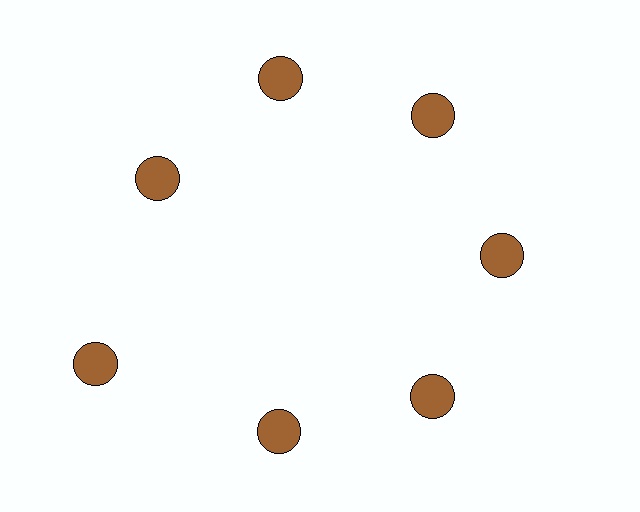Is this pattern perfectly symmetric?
No. The 7 brown circles are arranged in a ring, but one element near the 8 o'clock position is pushed outward from the center, breaking the 7-fold rotational symmetry.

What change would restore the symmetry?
The symmetry would be restored by moving it inward, back onto the ring so that all 7 circles sit at equal angles and equal distance from the center.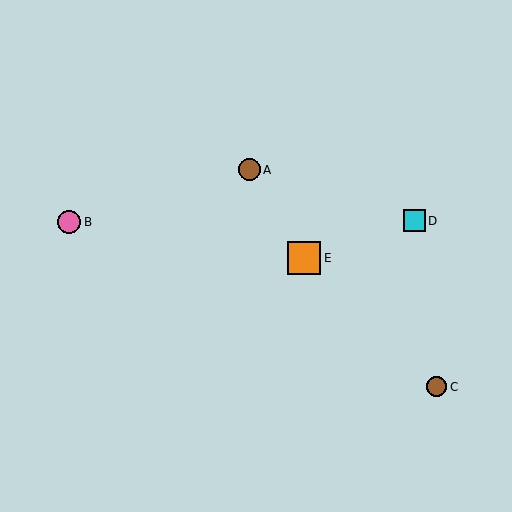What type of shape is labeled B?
Shape B is a pink circle.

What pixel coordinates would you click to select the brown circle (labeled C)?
Click at (437, 387) to select the brown circle C.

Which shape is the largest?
The orange square (labeled E) is the largest.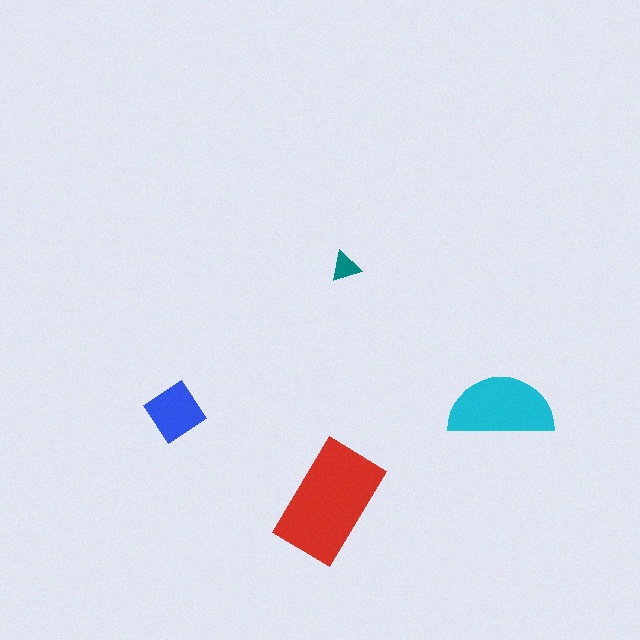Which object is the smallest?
The teal triangle.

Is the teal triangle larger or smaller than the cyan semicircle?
Smaller.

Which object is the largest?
The red rectangle.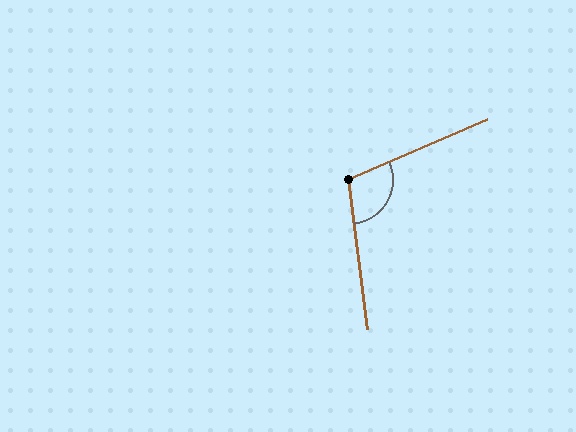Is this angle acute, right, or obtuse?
It is obtuse.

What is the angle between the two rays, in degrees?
Approximately 106 degrees.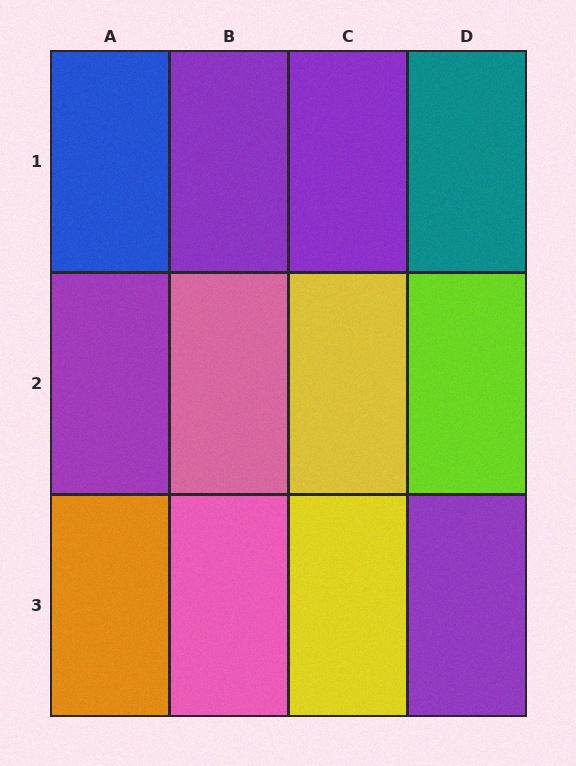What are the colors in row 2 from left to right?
Purple, pink, yellow, lime.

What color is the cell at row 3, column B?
Pink.